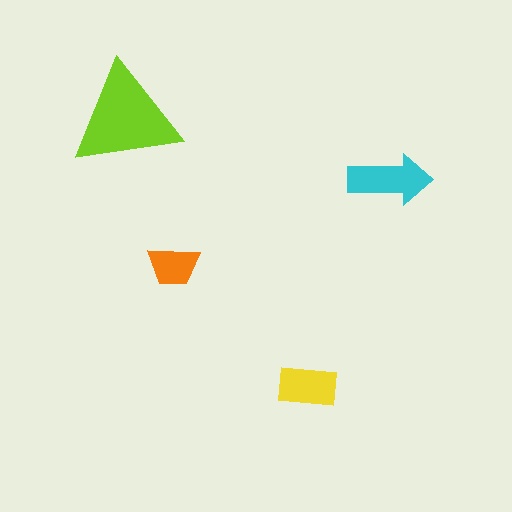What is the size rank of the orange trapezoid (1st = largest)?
4th.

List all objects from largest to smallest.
The lime triangle, the cyan arrow, the yellow rectangle, the orange trapezoid.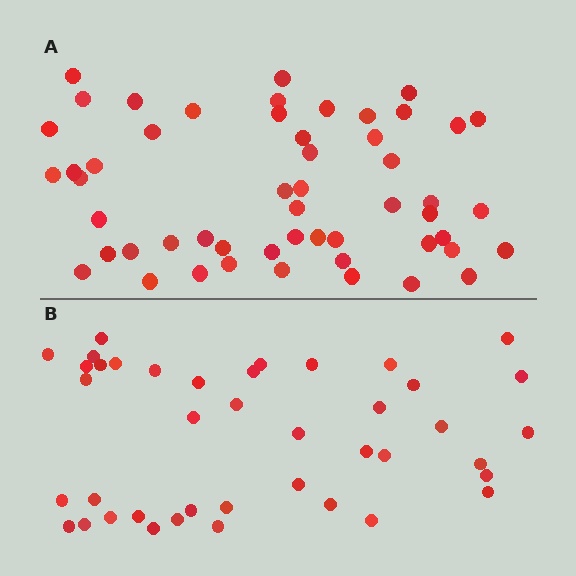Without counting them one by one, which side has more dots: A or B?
Region A (the top region) has more dots.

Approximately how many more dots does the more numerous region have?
Region A has roughly 12 or so more dots than region B.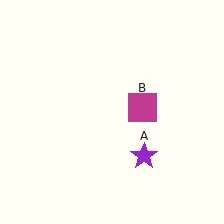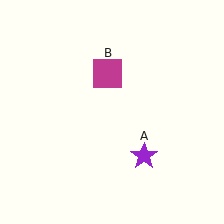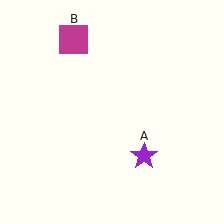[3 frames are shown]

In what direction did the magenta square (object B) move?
The magenta square (object B) moved up and to the left.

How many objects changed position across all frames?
1 object changed position: magenta square (object B).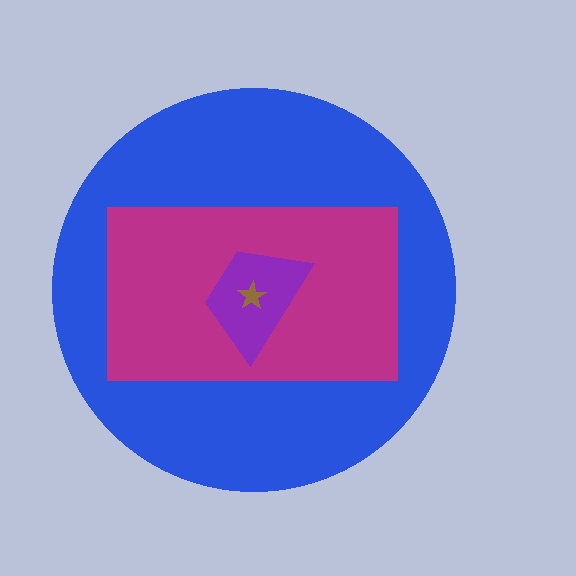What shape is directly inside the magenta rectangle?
The purple trapezoid.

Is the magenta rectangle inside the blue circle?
Yes.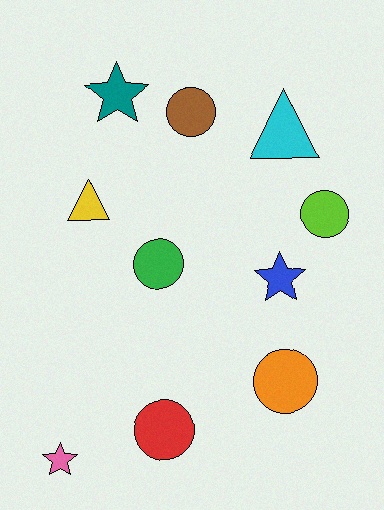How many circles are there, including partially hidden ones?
There are 5 circles.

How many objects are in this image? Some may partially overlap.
There are 10 objects.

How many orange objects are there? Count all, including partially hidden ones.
There is 1 orange object.